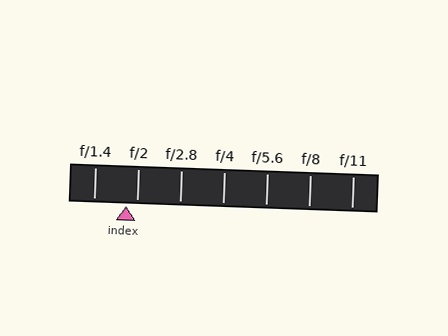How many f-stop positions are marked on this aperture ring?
There are 7 f-stop positions marked.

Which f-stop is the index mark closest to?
The index mark is closest to f/2.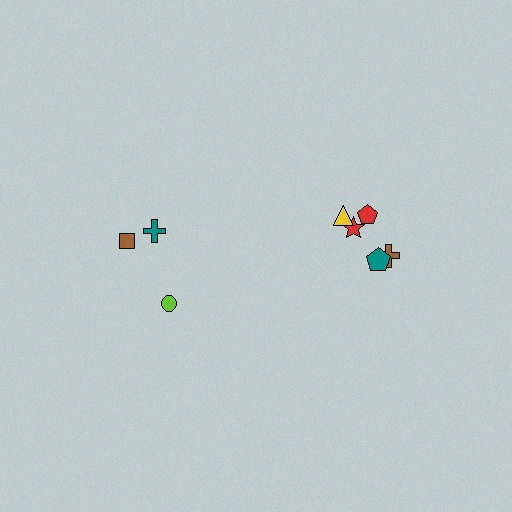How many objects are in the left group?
There are 3 objects.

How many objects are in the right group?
There are 5 objects.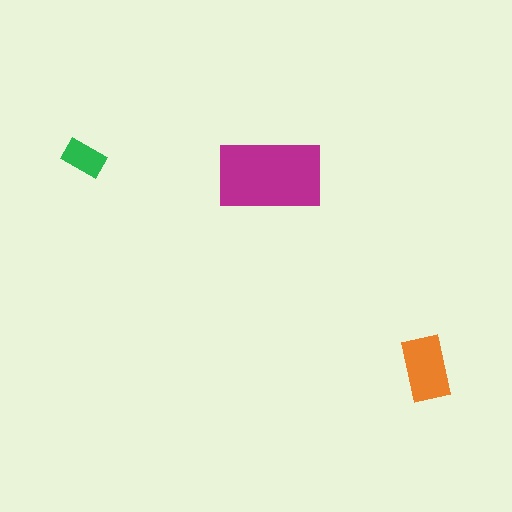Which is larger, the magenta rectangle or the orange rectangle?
The magenta one.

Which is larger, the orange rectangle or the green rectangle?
The orange one.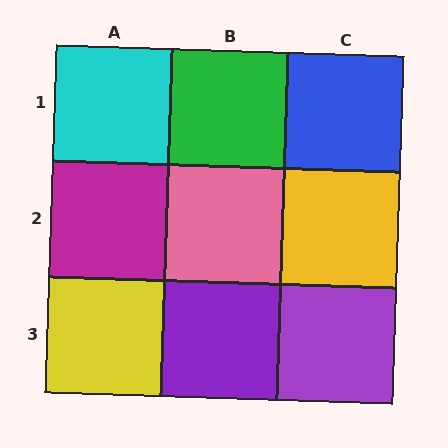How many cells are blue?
1 cell is blue.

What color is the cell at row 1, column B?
Green.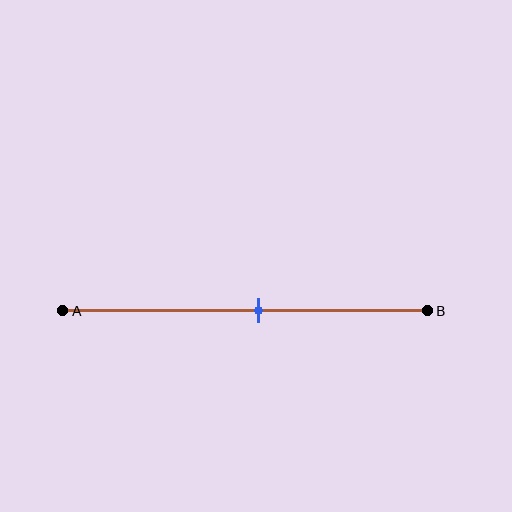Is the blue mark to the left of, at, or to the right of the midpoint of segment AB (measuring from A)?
The blue mark is to the right of the midpoint of segment AB.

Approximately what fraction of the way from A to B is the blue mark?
The blue mark is approximately 55% of the way from A to B.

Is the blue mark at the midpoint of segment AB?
No, the mark is at about 55% from A, not at the 50% midpoint.